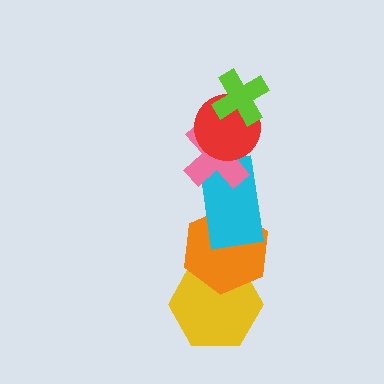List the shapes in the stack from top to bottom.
From top to bottom: the lime cross, the red circle, the pink cross, the cyan rectangle, the orange hexagon, the yellow hexagon.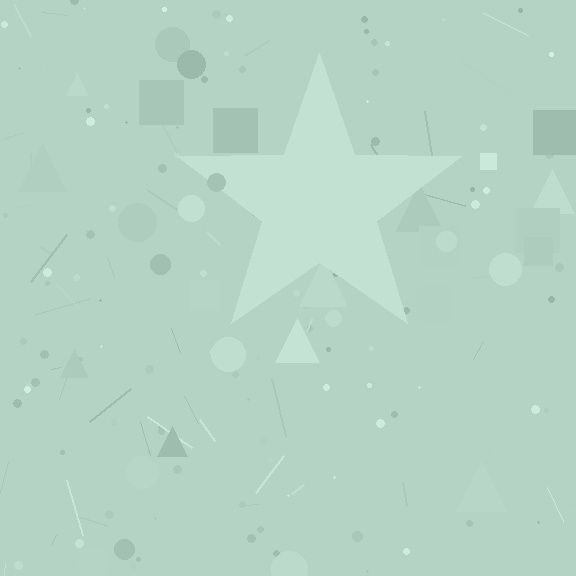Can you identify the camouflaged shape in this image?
The camouflaged shape is a star.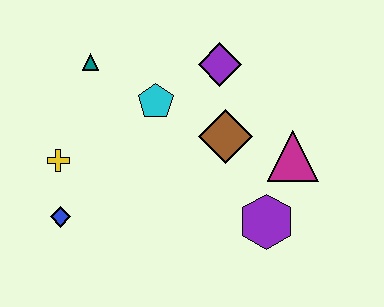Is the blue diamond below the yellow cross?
Yes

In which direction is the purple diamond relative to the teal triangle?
The purple diamond is to the right of the teal triangle.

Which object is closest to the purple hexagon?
The magenta triangle is closest to the purple hexagon.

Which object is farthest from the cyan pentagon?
The purple hexagon is farthest from the cyan pentagon.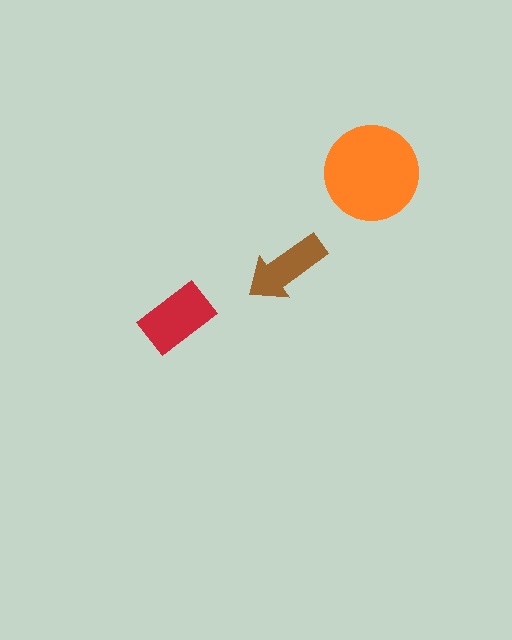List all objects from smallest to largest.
The brown arrow, the red rectangle, the orange circle.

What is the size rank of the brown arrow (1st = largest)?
3rd.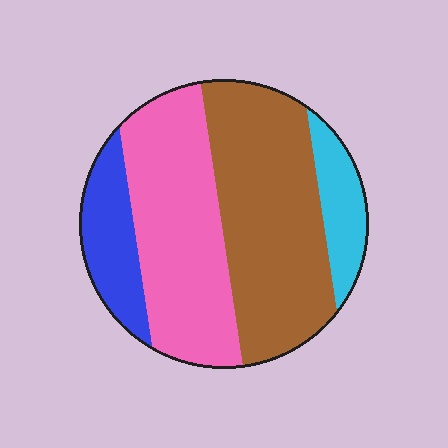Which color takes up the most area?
Brown, at roughly 40%.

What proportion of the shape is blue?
Blue covers about 15% of the shape.